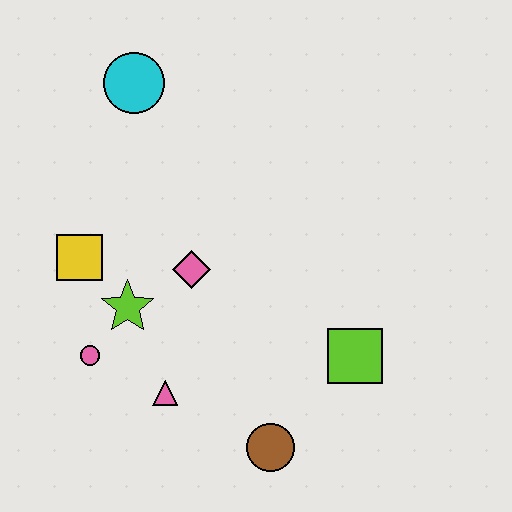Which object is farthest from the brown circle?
The cyan circle is farthest from the brown circle.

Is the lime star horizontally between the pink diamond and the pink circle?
Yes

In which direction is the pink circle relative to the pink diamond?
The pink circle is to the left of the pink diamond.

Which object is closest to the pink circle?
The lime star is closest to the pink circle.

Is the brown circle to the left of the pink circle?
No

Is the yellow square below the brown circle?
No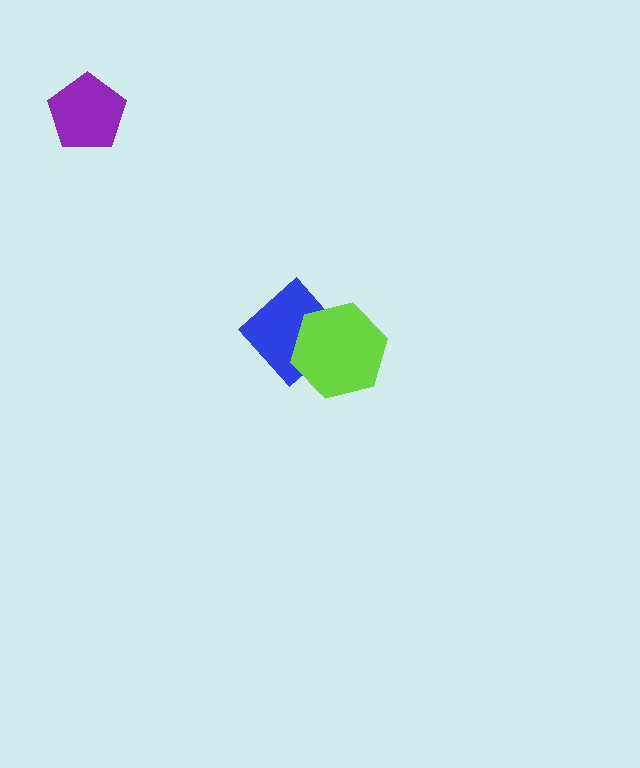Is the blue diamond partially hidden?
Yes, it is partially covered by another shape.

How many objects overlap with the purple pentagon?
0 objects overlap with the purple pentagon.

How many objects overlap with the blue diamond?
1 object overlaps with the blue diamond.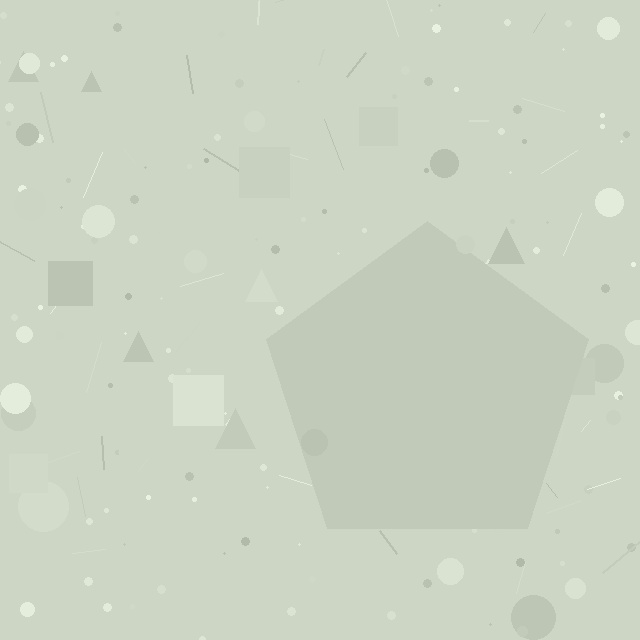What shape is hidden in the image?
A pentagon is hidden in the image.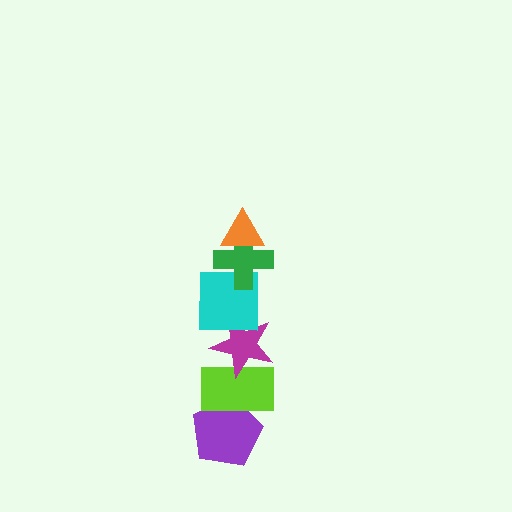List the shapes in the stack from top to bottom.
From top to bottom: the orange triangle, the green cross, the cyan square, the magenta star, the lime rectangle, the purple pentagon.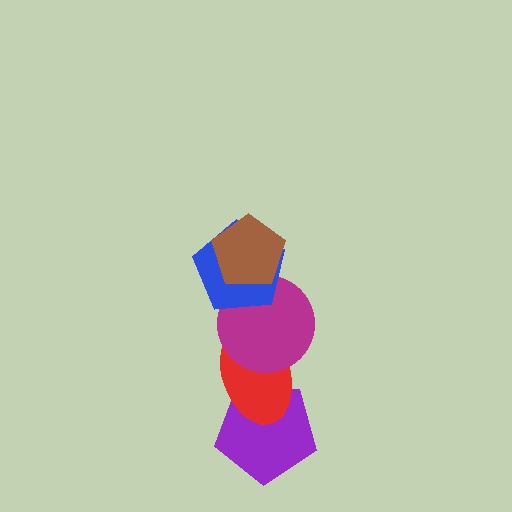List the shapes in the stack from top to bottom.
From top to bottom: the brown pentagon, the blue pentagon, the magenta circle, the red ellipse, the purple pentagon.